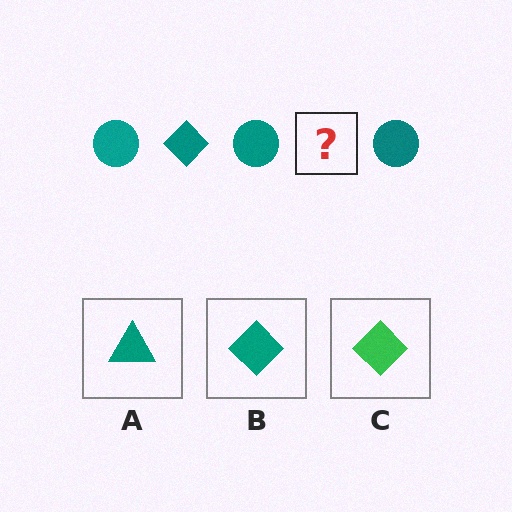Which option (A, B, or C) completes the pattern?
B.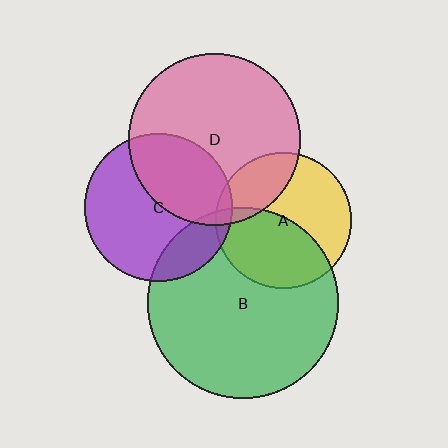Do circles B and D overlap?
Yes.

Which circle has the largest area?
Circle B (green).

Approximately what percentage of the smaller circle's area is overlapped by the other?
Approximately 5%.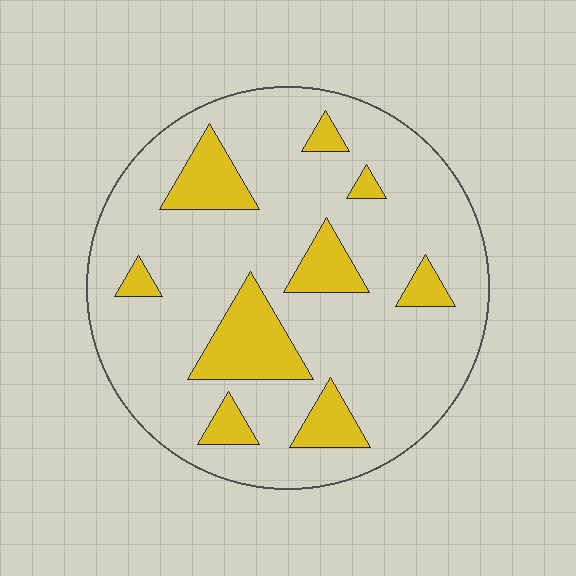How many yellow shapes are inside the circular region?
9.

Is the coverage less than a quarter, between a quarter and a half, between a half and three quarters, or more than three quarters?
Less than a quarter.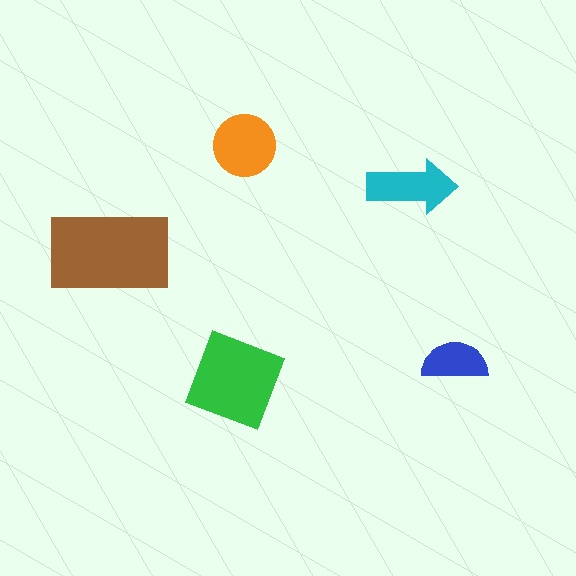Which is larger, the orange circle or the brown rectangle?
The brown rectangle.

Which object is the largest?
The brown rectangle.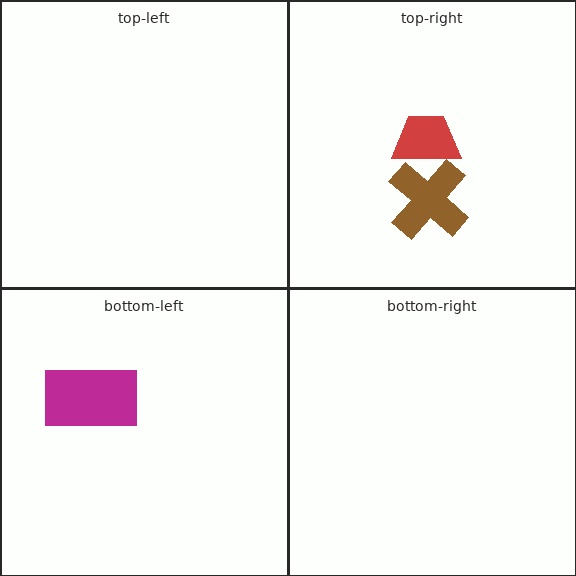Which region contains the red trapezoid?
The top-right region.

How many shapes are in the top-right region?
2.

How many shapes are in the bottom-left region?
1.